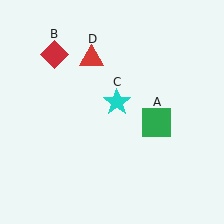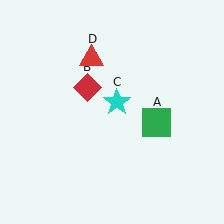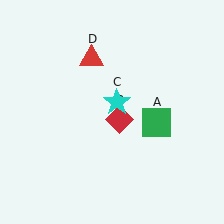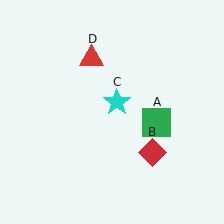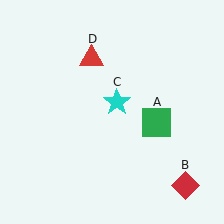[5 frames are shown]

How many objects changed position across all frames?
1 object changed position: red diamond (object B).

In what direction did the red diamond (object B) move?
The red diamond (object B) moved down and to the right.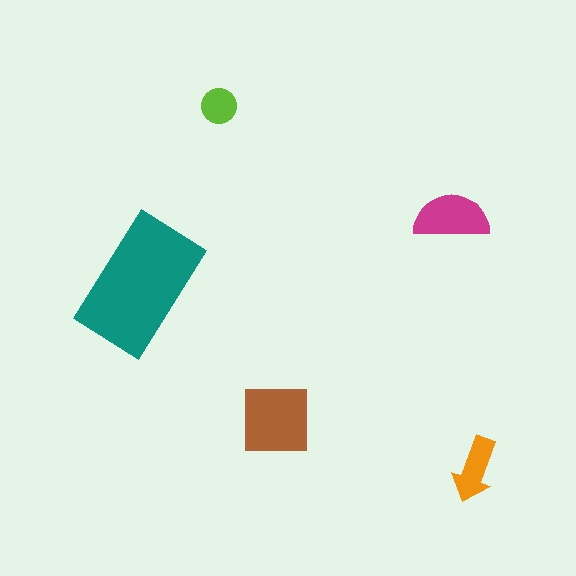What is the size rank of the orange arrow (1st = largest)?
4th.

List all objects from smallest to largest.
The lime circle, the orange arrow, the magenta semicircle, the brown square, the teal rectangle.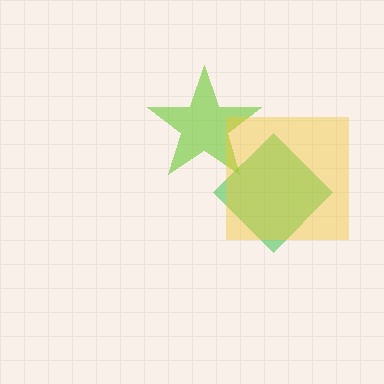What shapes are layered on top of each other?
The layered shapes are: a lime star, a green diamond, a yellow square.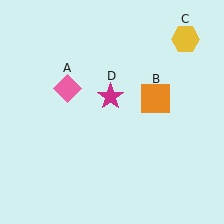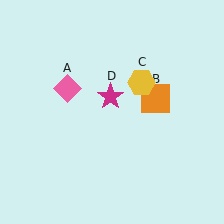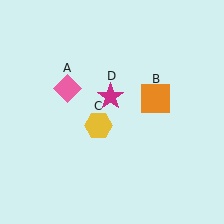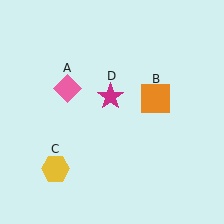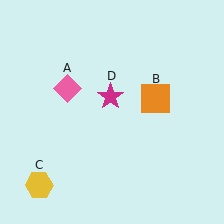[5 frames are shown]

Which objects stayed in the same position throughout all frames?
Pink diamond (object A) and orange square (object B) and magenta star (object D) remained stationary.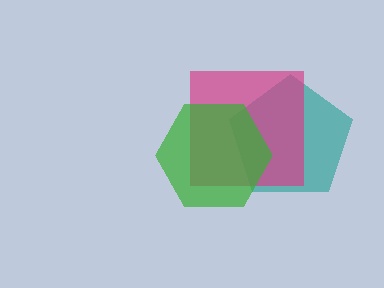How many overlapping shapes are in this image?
There are 3 overlapping shapes in the image.